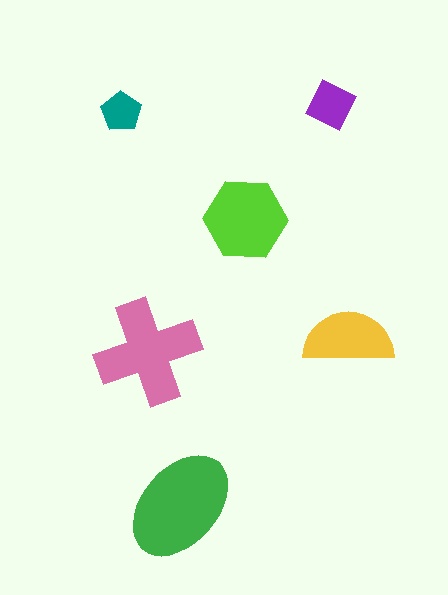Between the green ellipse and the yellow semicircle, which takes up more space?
The green ellipse.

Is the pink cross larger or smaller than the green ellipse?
Smaller.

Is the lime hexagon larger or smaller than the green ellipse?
Smaller.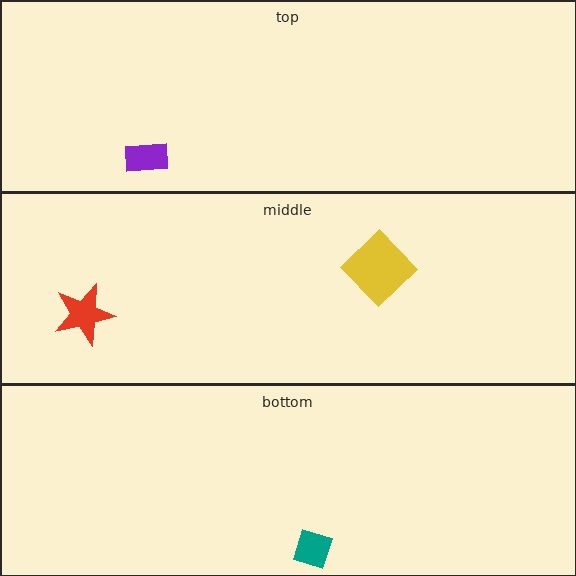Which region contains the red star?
The middle region.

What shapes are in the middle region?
The yellow diamond, the red star.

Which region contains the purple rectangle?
The top region.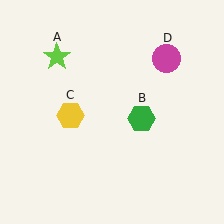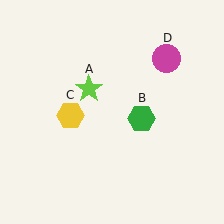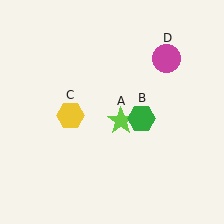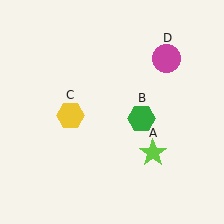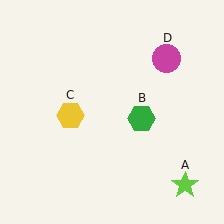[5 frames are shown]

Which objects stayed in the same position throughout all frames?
Green hexagon (object B) and yellow hexagon (object C) and magenta circle (object D) remained stationary.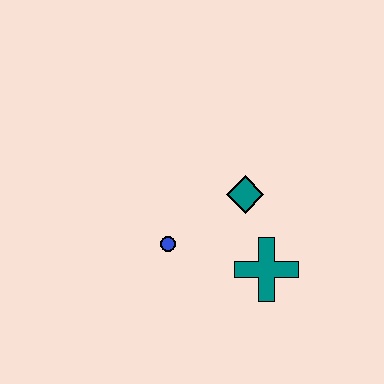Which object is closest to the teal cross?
The teal diamond is closest to the teal cross.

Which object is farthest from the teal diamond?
The blue circle is farthest from the teal diamond.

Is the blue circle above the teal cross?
Yes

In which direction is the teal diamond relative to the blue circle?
The teal diamond is to the right of the blue circle.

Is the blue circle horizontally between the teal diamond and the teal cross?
No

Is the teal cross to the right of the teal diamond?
Yes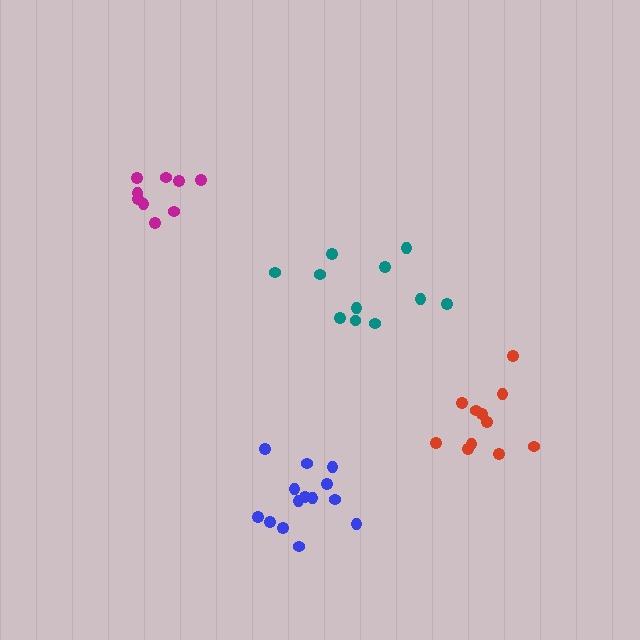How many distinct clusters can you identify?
There are 4 distinct clusters.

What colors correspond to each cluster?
The clusters are colored: teal, magenta, blue, red.